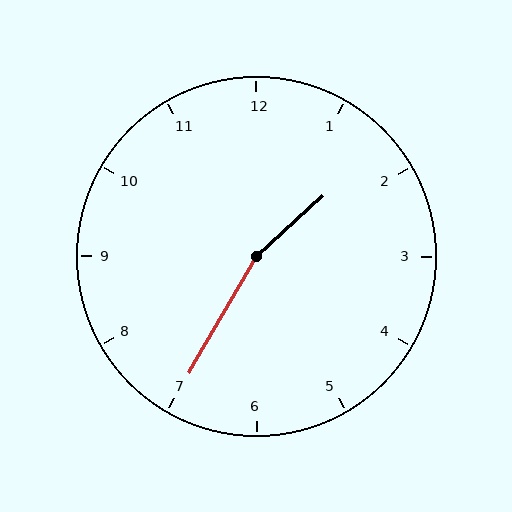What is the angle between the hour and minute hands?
Approximately 162 degrees.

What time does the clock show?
1:35.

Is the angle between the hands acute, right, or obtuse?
It is obtuse.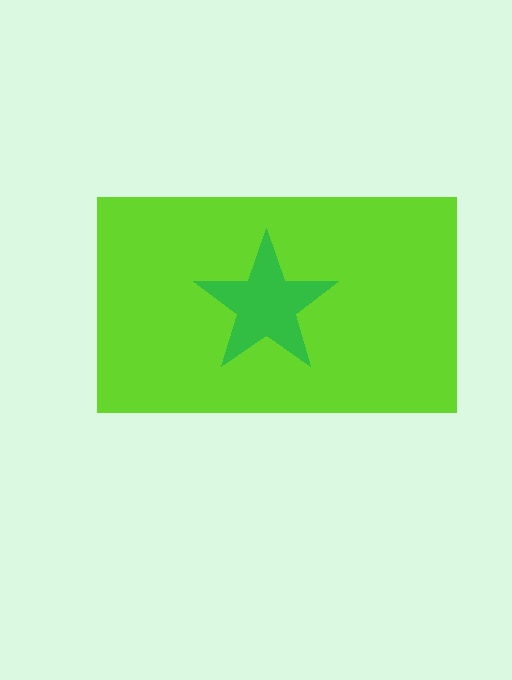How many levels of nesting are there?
2.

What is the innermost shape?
The green star.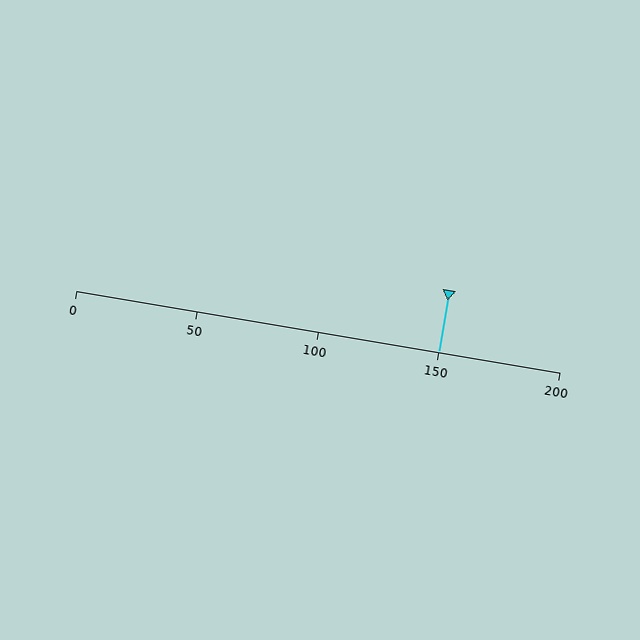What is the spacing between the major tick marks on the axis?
The major ticks are spaced 50 apart.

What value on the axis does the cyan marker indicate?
The marker indicates approximately 150.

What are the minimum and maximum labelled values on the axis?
The axis runs from 0 to 200.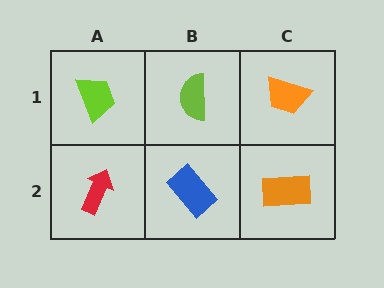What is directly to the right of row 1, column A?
A lime semicircle.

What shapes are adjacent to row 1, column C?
An orange rectangle (row 2, column C), a lime semicircle (row 1, column B).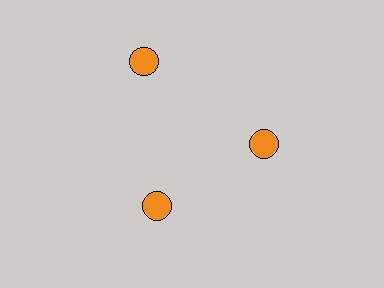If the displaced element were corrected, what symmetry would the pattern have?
It would have 3-fold rotational symmetry — the pattern would map onto itself every 120 degrees.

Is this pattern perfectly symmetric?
No. The 3 orange circles are arranged in a ring, but one element near the 11 o'clock position is pushed outward from the center, breaking the 3-fold rotational symmetry.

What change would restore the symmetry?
The symmetry would be restored by moving it inward, back onto the ring so that all 3 circles sit at equal angles and equal distance from the center.